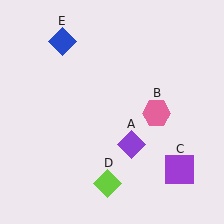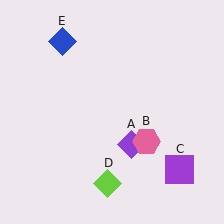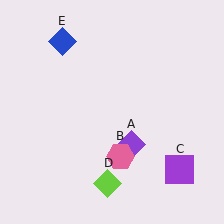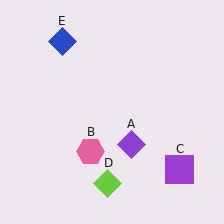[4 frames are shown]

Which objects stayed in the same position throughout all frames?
Purple diamond (object A) and purple square (object C) and lime diamond (object D) and blue diamond (object E) remained stationary.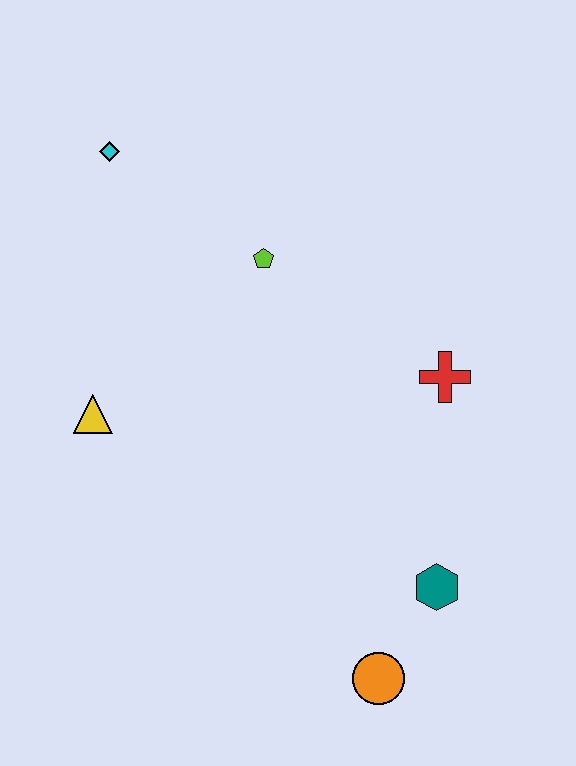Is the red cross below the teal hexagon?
No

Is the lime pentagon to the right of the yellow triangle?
Yes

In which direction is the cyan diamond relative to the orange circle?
The cyan diamond is above the orange circle.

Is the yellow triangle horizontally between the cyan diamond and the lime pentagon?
No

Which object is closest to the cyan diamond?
The lime pentagon is closest to the cyan diamond.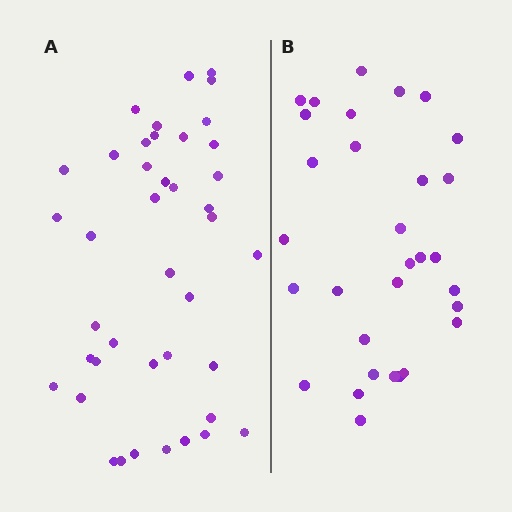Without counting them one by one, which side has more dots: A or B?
Region A (the left region) has more dots.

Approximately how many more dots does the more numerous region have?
Region A has roughly 10 or so more dots than region B.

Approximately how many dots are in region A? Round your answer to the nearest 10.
About 40 dots. (The exact count is 41, which rounds to 40.)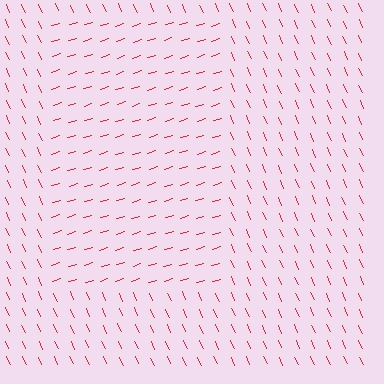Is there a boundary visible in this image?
Yes, there is a texture boundary formed by a change in line orientation.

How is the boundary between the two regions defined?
The boundary is defined purely by a change in line orientation (approximately 84 degrees difference). All lines are the same color and thickness.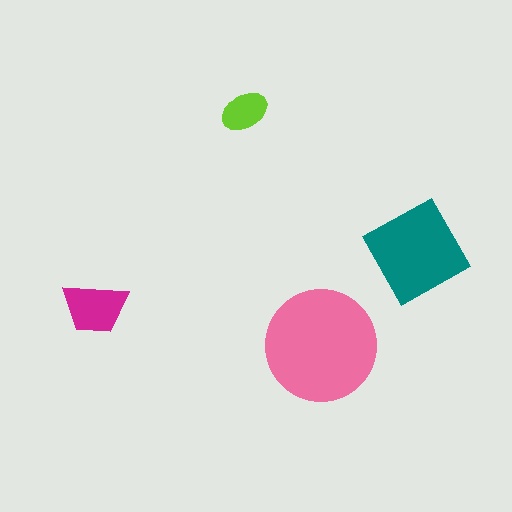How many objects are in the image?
There are 4 objects in the image.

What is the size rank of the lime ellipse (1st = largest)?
4th.